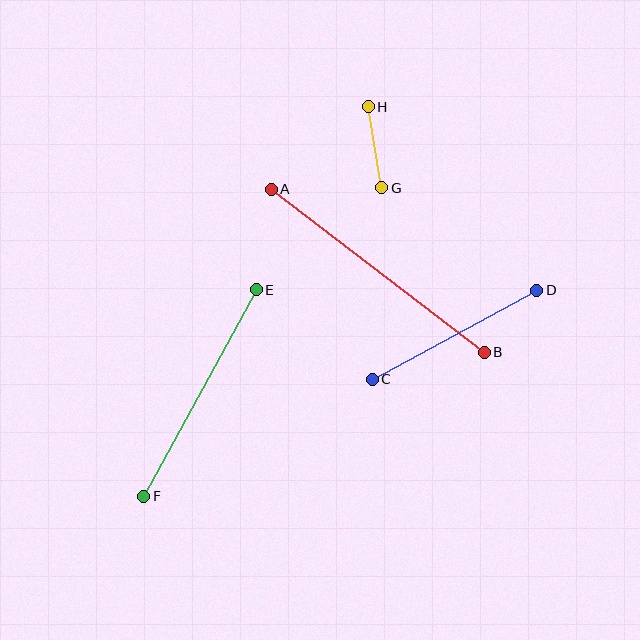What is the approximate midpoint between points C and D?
The midpoint is at approximately (454, 335) pixels.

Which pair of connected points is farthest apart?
Points A and B are farthest apart.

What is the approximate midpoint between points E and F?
The midpoint is at approximately (200, 393) pixels.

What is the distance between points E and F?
The distance is approximately 235 pixels.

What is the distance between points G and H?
The distance is approximately 82 pixels.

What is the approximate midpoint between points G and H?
The midpoint is at approximately (375, 147) pixels.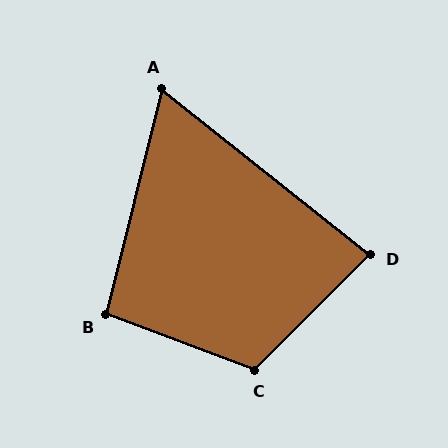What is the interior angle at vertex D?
Approximately 84 degrees (acute).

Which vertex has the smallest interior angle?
A, at approximately 65 degrees.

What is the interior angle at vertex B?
Approximately 96 degrees (obtuse).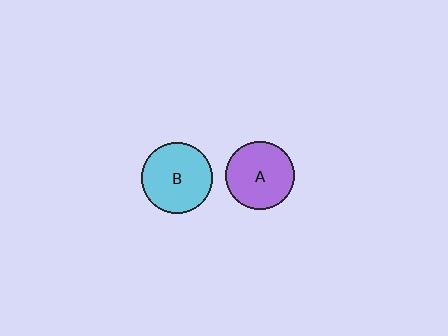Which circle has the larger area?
Circle B (cyan).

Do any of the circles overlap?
No, none of the circles overlap.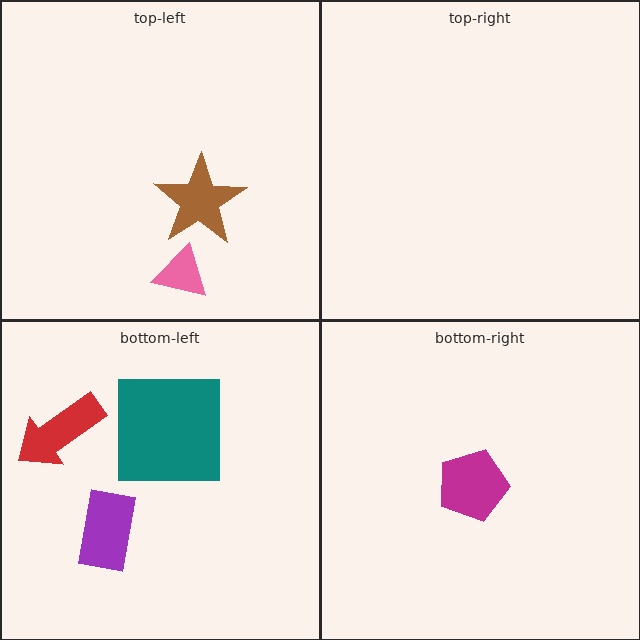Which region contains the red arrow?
The bottom-left region.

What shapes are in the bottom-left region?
The purple rectangle, the red arrow, the teal square.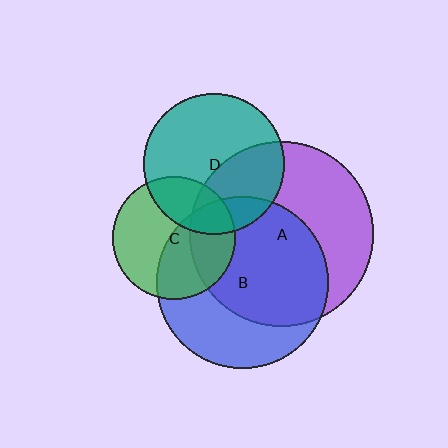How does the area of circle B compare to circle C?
Approximately 2.0 times.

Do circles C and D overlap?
Yes.